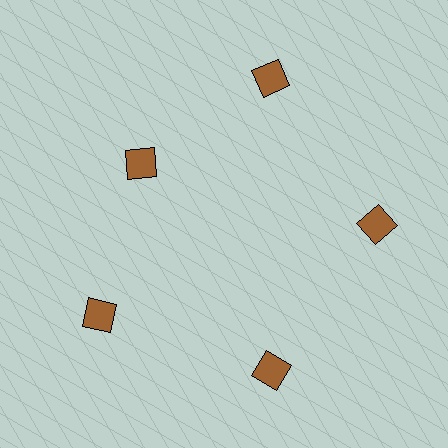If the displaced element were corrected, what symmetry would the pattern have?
It would have 5-fold rotational symmetry — the pattern would map onto itself every 72 degrees.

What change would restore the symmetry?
The symmetry would be restored by moving it outward, back onto the ring so that all 5 squares sit at equal angles and equal distance from the center.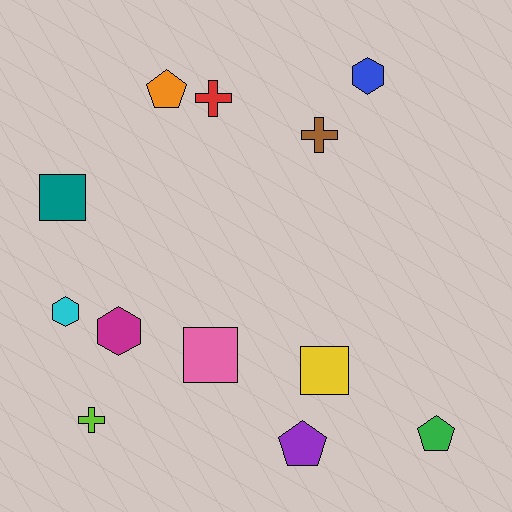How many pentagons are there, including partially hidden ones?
There are 3 pentagons.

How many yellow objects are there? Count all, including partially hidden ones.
There is 1 yellow object.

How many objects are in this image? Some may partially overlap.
There are 12 objects.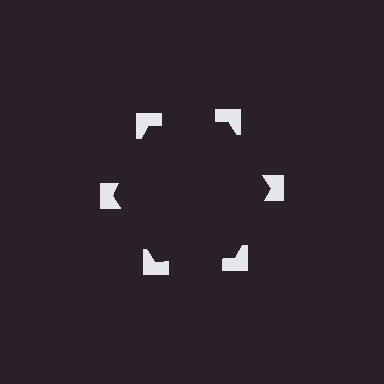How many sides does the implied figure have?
6 sides.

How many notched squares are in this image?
There are 6 — one at each vertex of the illusory hexagon.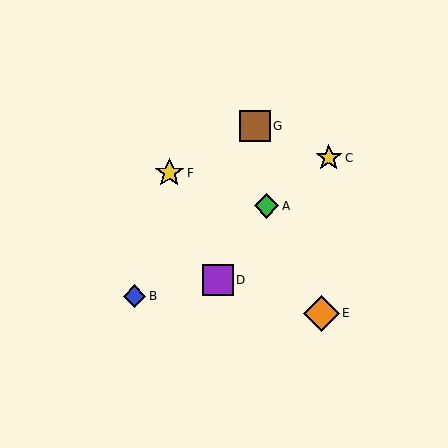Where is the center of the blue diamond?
The center of the blue diamond is at (134, 296).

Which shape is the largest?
The orange diamond (labeled E) is the largest.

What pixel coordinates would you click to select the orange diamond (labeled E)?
Click at (321, 313) to select the orange diamond E.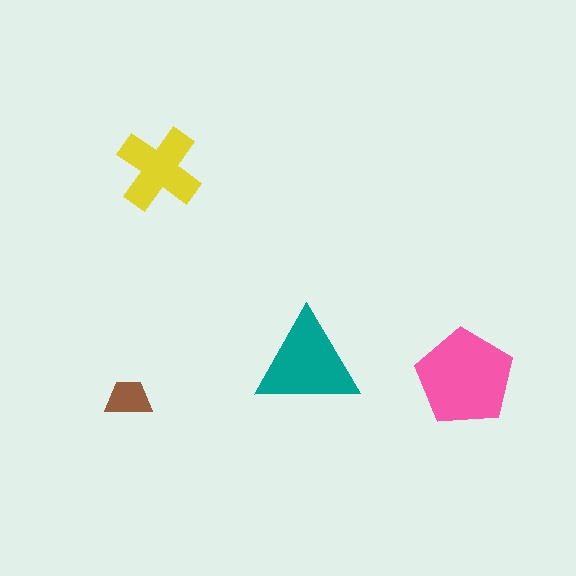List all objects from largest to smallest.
The pink pentagon, the teal triangle, the yellow cross, the brown trapezoid.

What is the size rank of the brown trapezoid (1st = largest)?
4th.